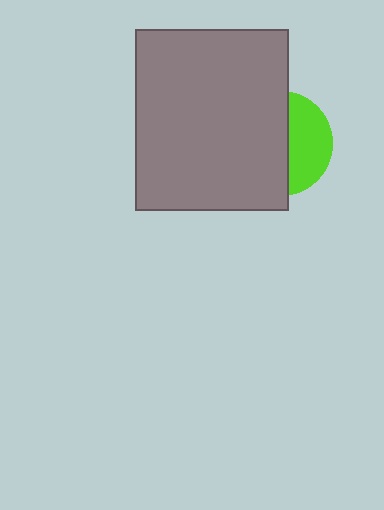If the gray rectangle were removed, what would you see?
You would see the complete lime circle.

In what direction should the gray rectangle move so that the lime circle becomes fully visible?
The gray rectangle should move left. That is the shortest direction to clear the overlap and leave the lime circle fully visible.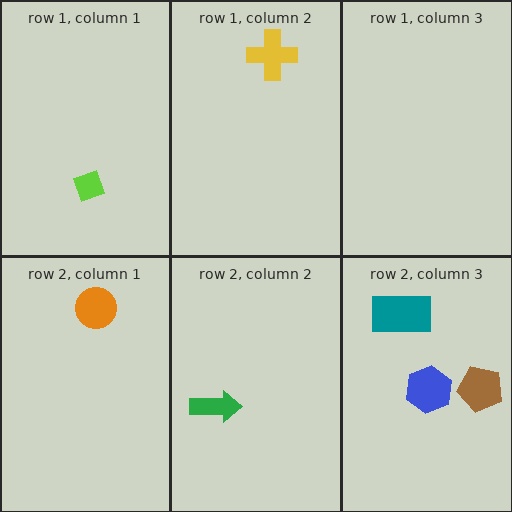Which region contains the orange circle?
The row 2, column 1 region.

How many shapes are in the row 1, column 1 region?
1.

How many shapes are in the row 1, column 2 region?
1.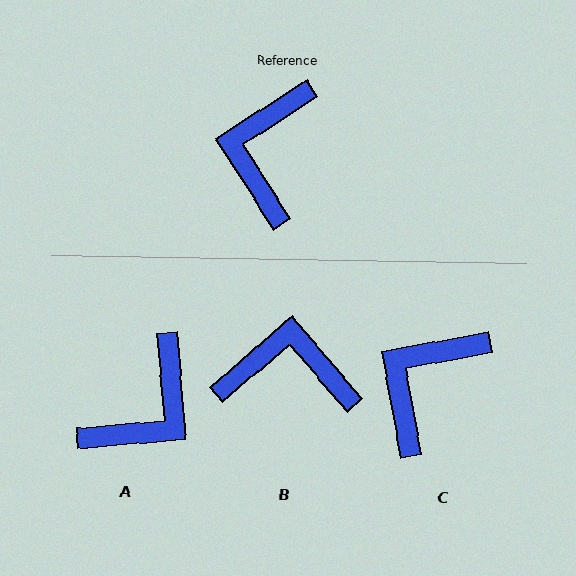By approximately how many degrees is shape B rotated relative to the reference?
Approximately 82 degrees clockwise.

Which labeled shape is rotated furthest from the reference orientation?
A, about 152 degrees away.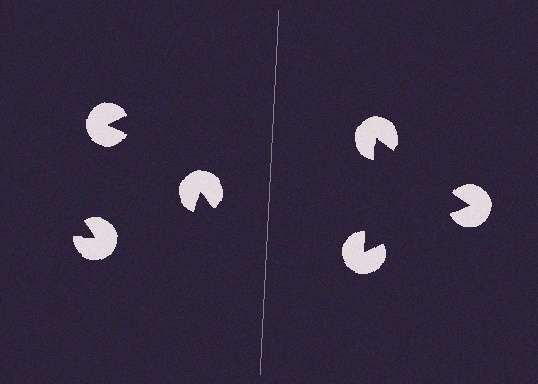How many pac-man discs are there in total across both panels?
6 — 3 on each side.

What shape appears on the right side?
An illusory triangle.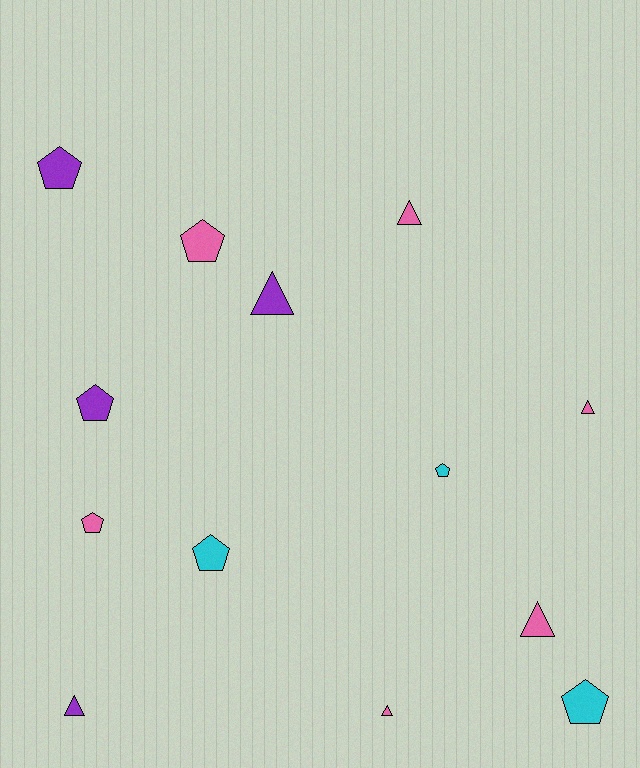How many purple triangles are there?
There are 2 purple triangles.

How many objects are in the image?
There are 13 objects.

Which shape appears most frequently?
Pentagon, with 7 objects.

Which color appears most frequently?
Pink, with 6 objects.